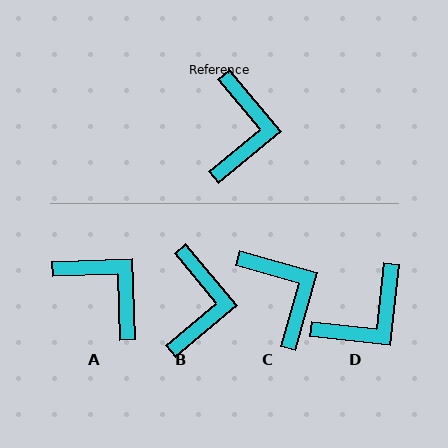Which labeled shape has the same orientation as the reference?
B.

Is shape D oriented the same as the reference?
No, it is off by about 46 degrees.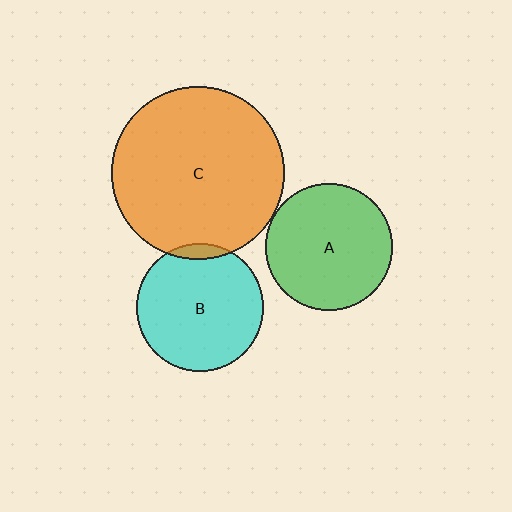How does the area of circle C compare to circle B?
Approximately 1.8 times.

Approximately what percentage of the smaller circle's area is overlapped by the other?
Approximately 5%.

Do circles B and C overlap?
Yes.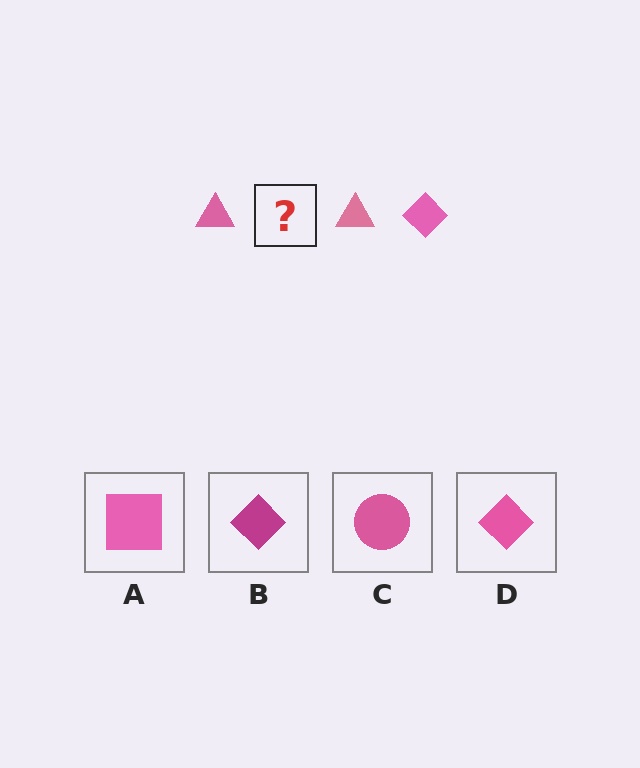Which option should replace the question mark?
Option D.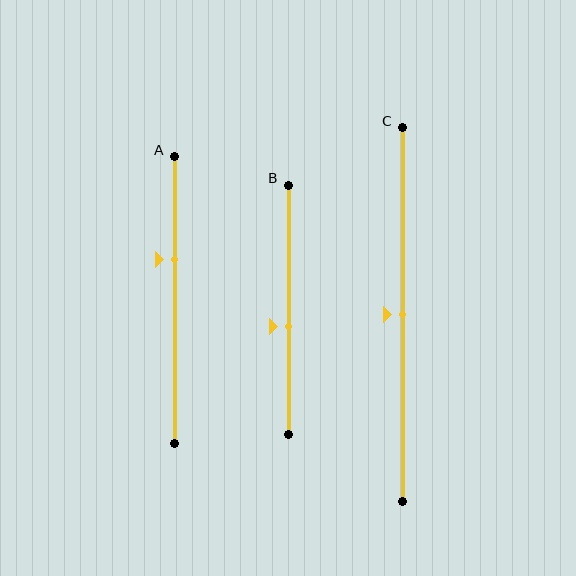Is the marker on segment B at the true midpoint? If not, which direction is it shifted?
No, the marker on segment B is shifted downward by about 7% of the segment length.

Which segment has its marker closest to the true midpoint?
Segment C has its marker closest to the true midpoint.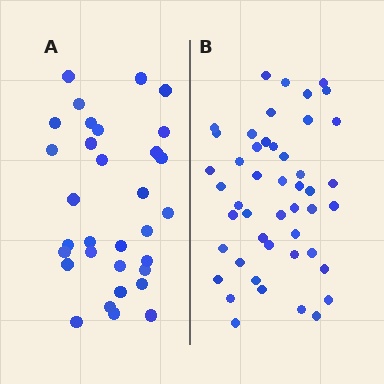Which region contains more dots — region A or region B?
Region B (the right region) has more dots.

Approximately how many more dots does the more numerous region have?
Region B has approximately 15 more dots than region A.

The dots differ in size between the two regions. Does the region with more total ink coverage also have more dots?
No. Region A has more total ink coverage because its dots are larger, but region B actually contains more individual dots. Total area can be misleading — the number of items is what matters here.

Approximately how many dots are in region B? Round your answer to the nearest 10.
About 50 dots. (The exact count is 47, which rounds to 50.)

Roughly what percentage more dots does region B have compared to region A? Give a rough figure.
About 45% more.